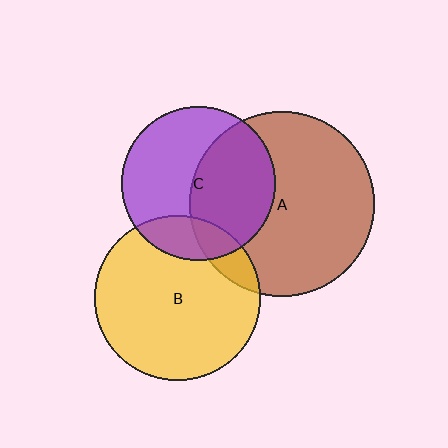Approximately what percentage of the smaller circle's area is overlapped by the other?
Approximately 10%.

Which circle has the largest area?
Circle A (brown).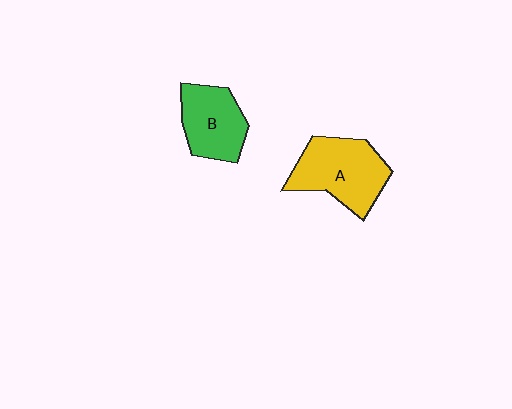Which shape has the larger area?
Shape A (yellow).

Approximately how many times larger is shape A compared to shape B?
Approximately 1.3 times.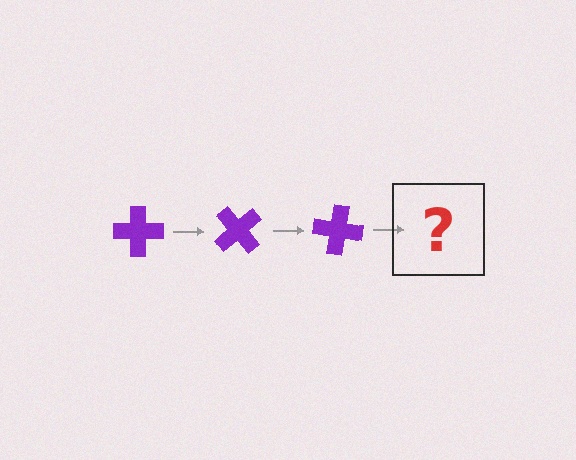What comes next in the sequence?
The next element should be a purple cross rotated 150 degrees.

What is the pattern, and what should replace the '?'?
The pattern is that the cross rotates 50 degrees each step. The '?' should be a purple cross rotated 150 degrees.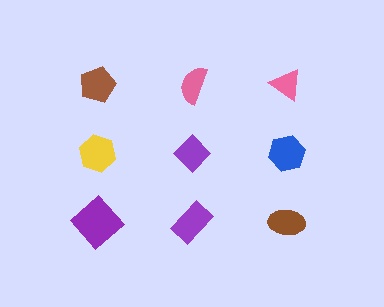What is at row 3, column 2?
A purple rectangle.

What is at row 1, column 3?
A pink triangle.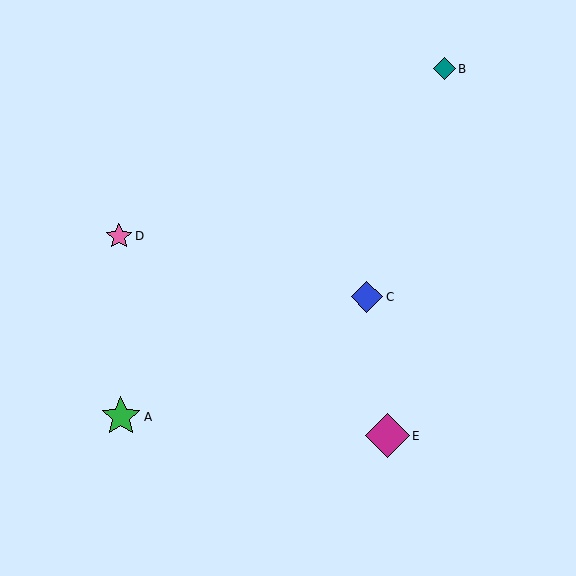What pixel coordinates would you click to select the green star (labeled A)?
Click at (121, 417) to select the green star A.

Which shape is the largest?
The magenta diamond (labeled E) is the largest.